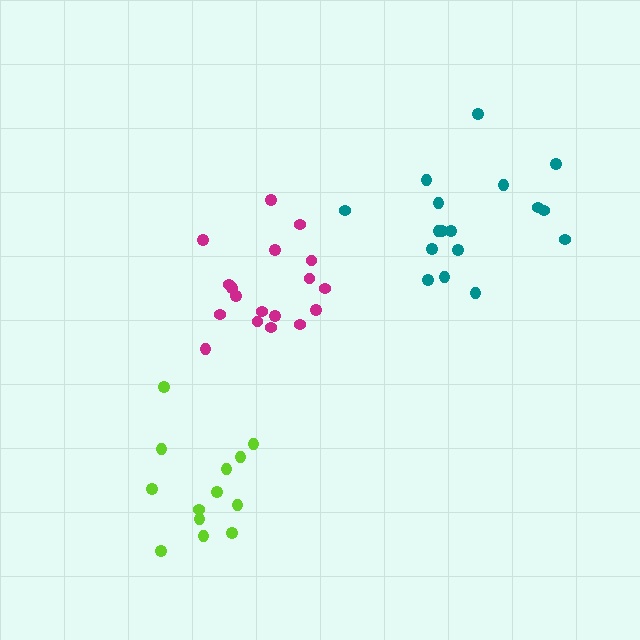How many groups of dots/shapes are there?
There are 3 groups.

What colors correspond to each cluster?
The clusters are colored: magenta, teal, lime.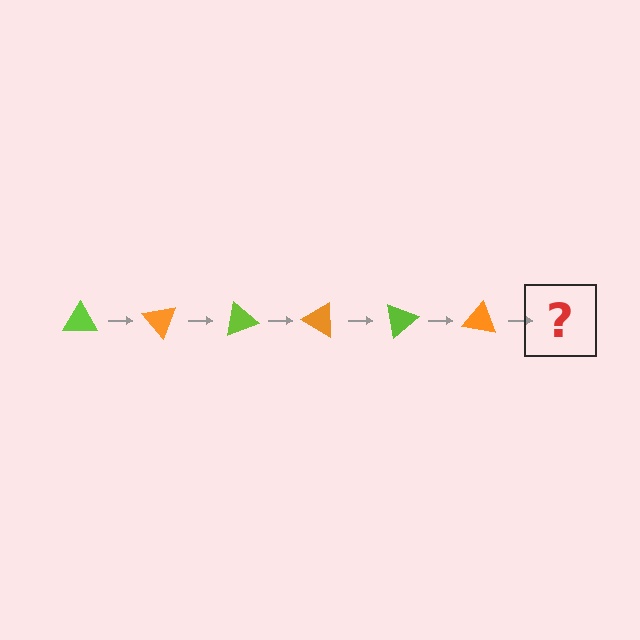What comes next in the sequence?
The next element should be a lime triangle, rotated 300 degrees from the start.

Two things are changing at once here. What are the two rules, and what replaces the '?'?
The two rules are that it rotates 50 degrees each step and the color cycles through lime and orange. The '?' should be a lime triangle, rotated 300 degrees from the start.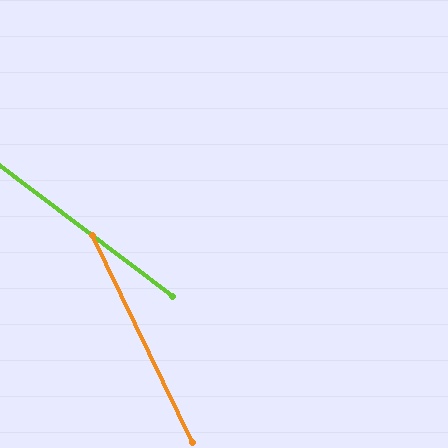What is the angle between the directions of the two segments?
Approximately 27 degrees.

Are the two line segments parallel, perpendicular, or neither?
Neither parallel nor perpendicular — they differ by about 27°.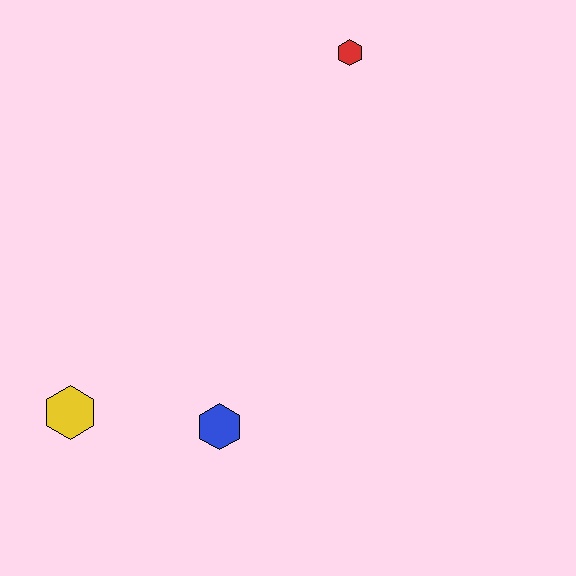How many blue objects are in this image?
There is 1 blue object.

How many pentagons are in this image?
There are no pentagons.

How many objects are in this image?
There are 3 objects.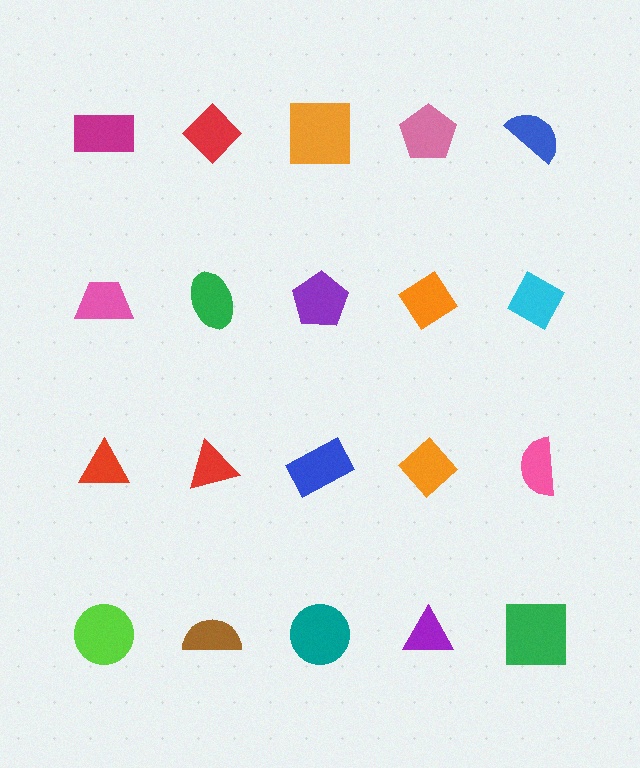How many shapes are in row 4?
5 shapes.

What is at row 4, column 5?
A green square.